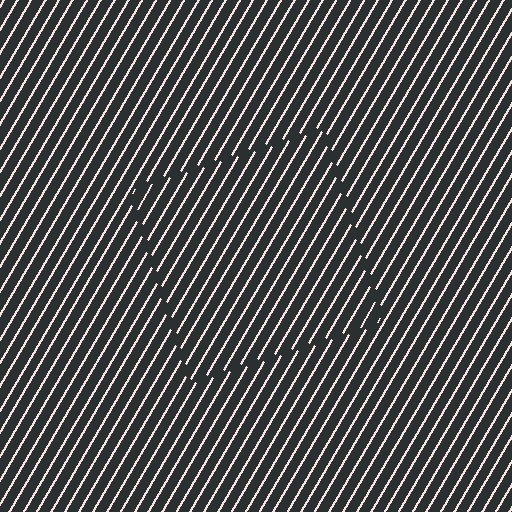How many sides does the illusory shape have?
4 sides — the line-ends trace a square.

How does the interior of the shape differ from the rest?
The interior of the shape contains the same grating, shifted by half a period — the contour is defined by the phase discontinuity where line-ends from the inner and outer gratings abut.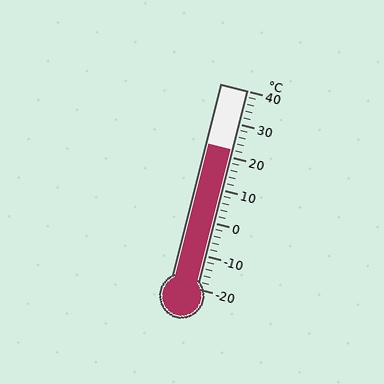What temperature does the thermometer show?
The thermometer shows approximately 22°C.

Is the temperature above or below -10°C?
The temperature is above -10°C.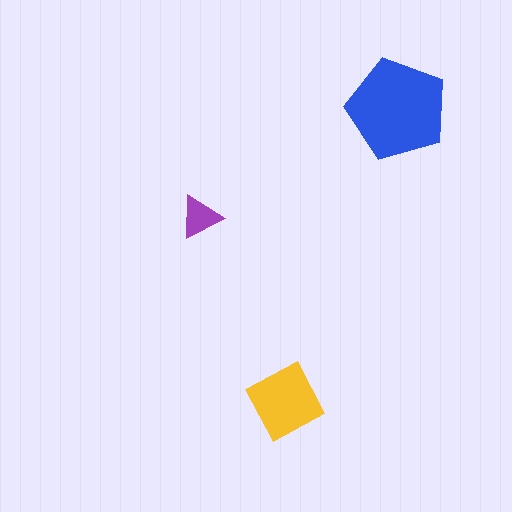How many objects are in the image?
There are 3 objects in the image.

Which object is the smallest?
The purple triangle.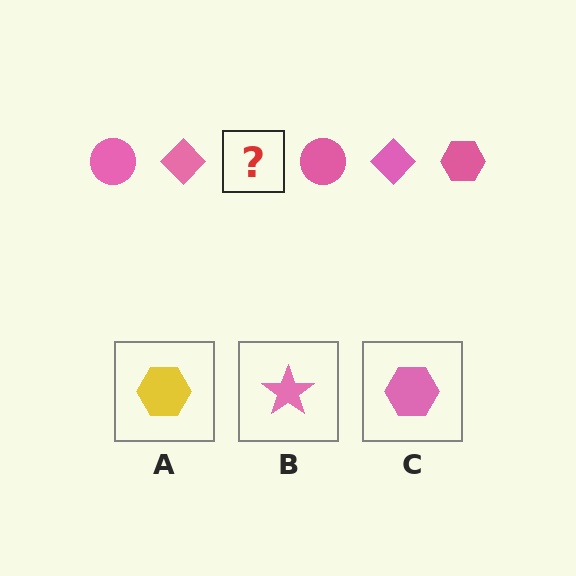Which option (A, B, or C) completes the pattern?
C.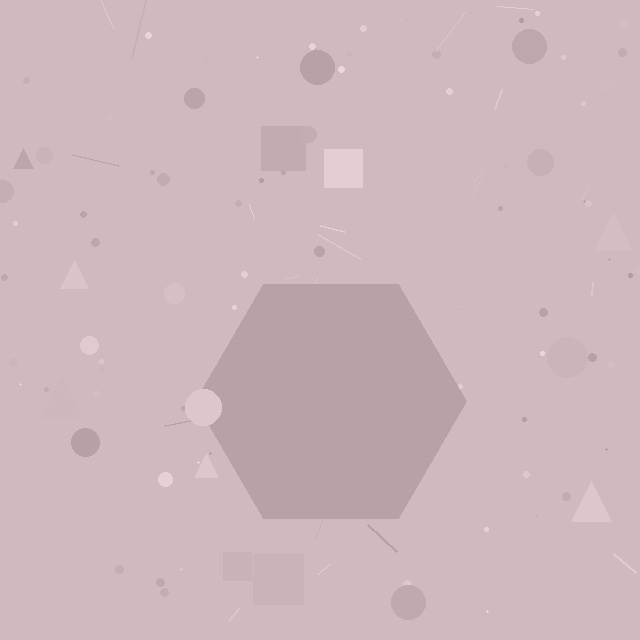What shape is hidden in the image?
A hexagon is hidden in the image.